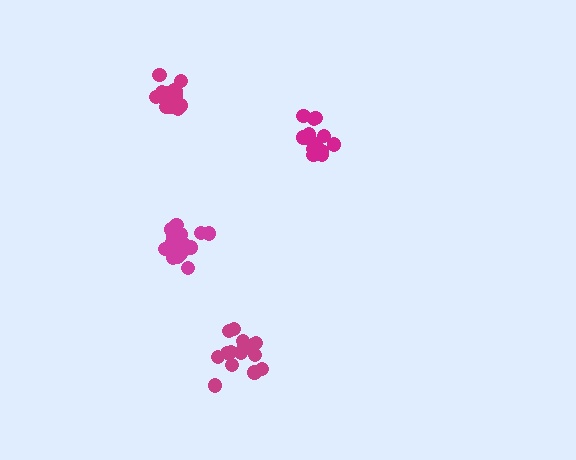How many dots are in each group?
Group 1: 16 dots, Group 2: 14 dots, Group 3: 17 dots, Group 4: 14 dots (61 total).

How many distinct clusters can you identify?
There are 4 distinct clusters.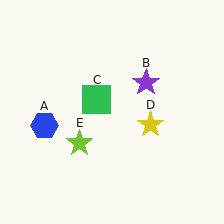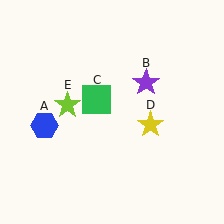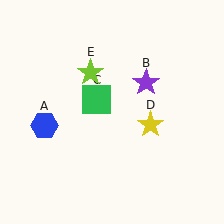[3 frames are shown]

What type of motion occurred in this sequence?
The lime star (object E) rotated clockwise around the center of the scene.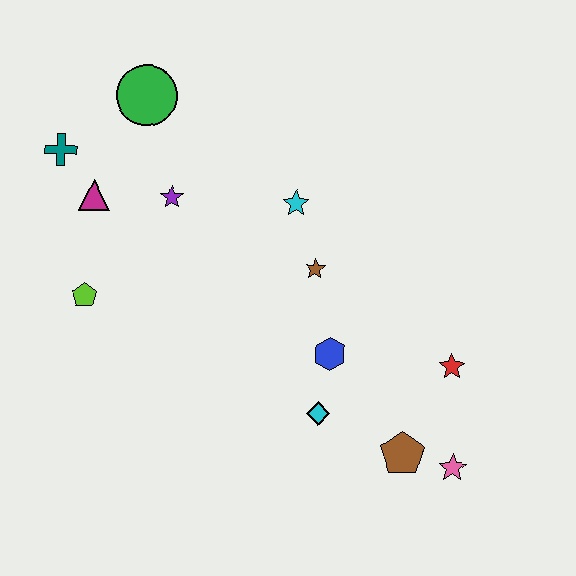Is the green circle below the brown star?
No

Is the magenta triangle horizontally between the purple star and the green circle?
No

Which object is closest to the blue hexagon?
The cyan diamond is closest to the blue hexagon.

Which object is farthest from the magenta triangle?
The pink star is farthest from the magenta triangle.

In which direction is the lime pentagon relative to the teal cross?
The lime pentagon is below the teal cross.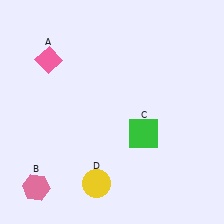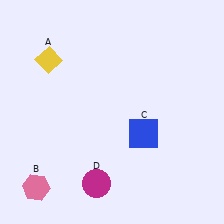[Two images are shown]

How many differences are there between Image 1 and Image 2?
There are 3 differences between the two images.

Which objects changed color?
A changed from pink to yellow. C changed from green to blue. D changed from yellow to magenta.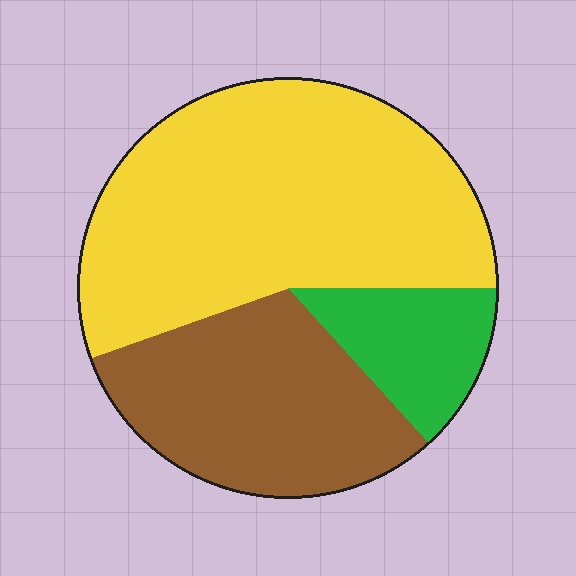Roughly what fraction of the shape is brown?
Brown covers around 30% of the shape.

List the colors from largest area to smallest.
From largest to smallest: yellow, brown, green.